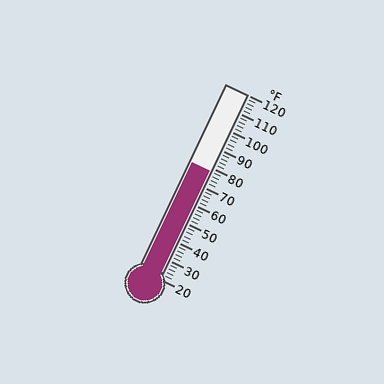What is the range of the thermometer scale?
The thermometer scale ranges from 20°F to 120°F.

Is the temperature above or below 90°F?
The temperature is below 90°F.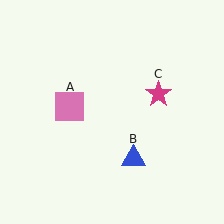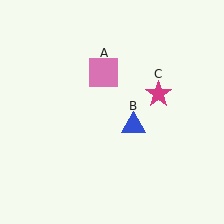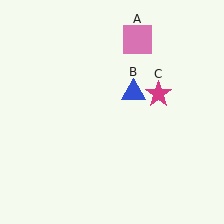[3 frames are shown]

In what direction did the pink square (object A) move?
The pink square (object A) moved up and to the right.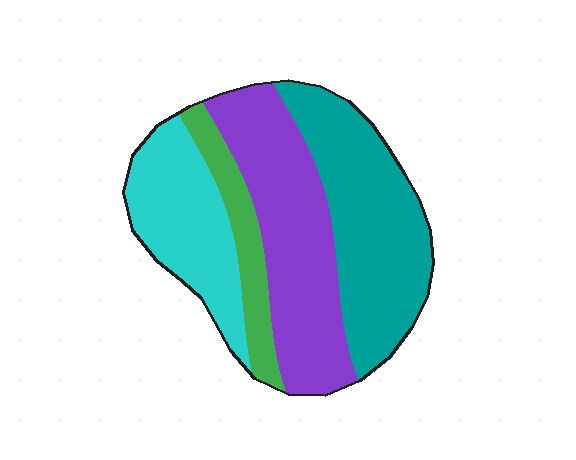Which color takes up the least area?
Green, at roughly 10%.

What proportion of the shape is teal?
Teal takes up about one third (1/3) of the shape.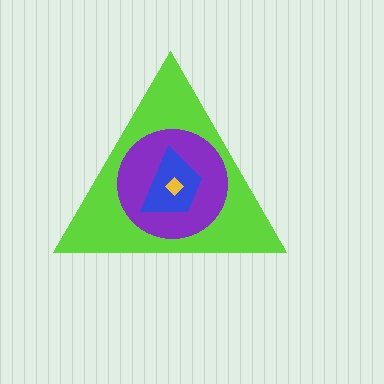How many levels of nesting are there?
4.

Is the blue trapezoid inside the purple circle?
Yes.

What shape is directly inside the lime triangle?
The purple circle.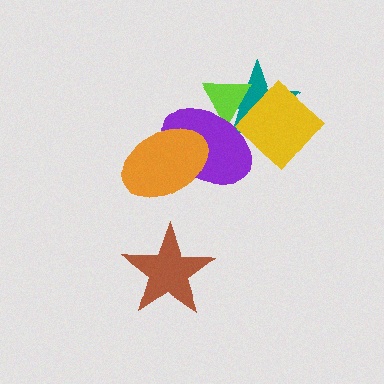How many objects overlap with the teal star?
3 objects overlap with the teal star.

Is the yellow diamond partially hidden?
Yes, it is partially covered by another shape.